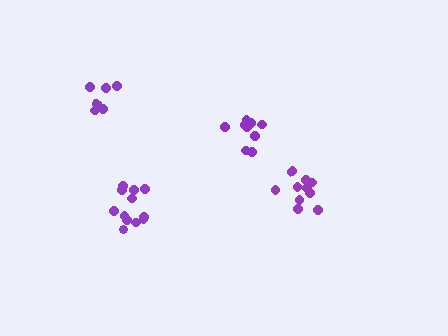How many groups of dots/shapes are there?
There are 4 groups.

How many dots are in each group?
Group 1: 6 dots, Group 2: 9 dots, Group 3: 12 dots, Group 4: 11 dots (38 total).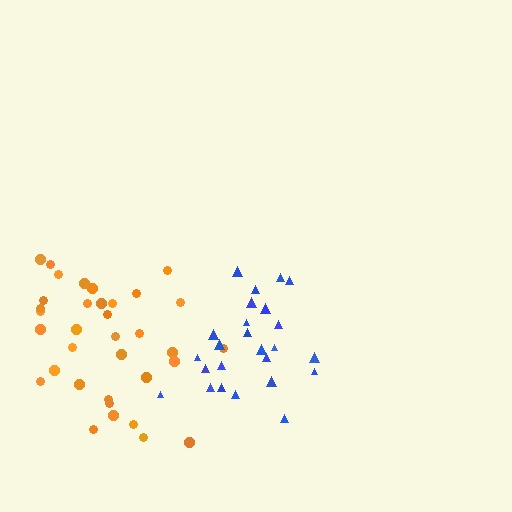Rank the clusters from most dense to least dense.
blue, orange.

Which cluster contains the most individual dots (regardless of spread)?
Orange (35).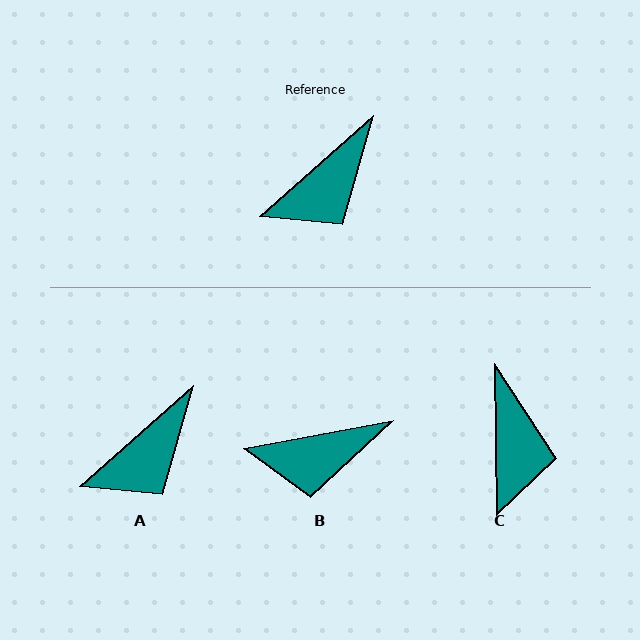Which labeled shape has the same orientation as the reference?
A.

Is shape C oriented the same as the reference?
No, it is off by about 49 degrees.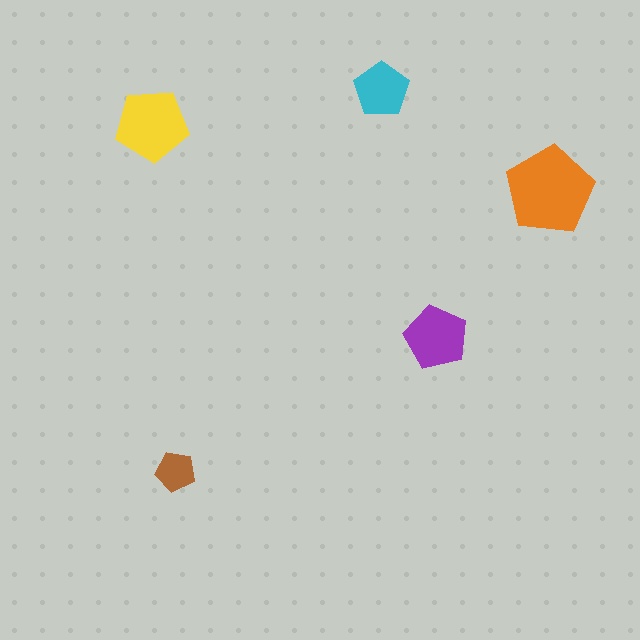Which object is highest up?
The cyan pentagon is topmost.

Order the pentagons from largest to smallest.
the orange one, the yellow one, the purple one, the cyan one, the brown one.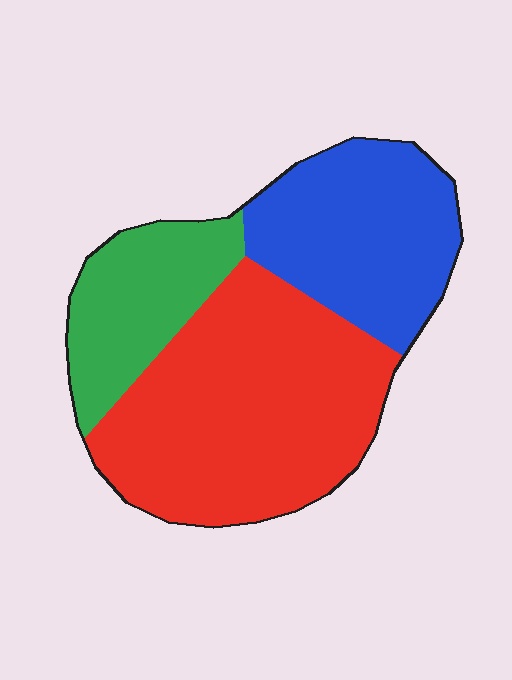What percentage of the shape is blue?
Blue takes up between a quarter and a half of the shape.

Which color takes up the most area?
Red, at roughly 50%.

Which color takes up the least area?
Green, at roughly 20%.